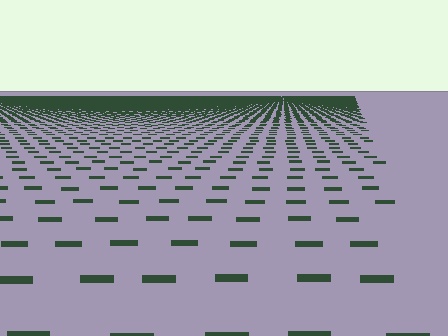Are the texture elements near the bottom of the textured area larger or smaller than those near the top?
Larger. Near the bottom, elements are closer to the viewer and appear at a bigger on-screen size.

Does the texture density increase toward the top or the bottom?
Density increases toward the top.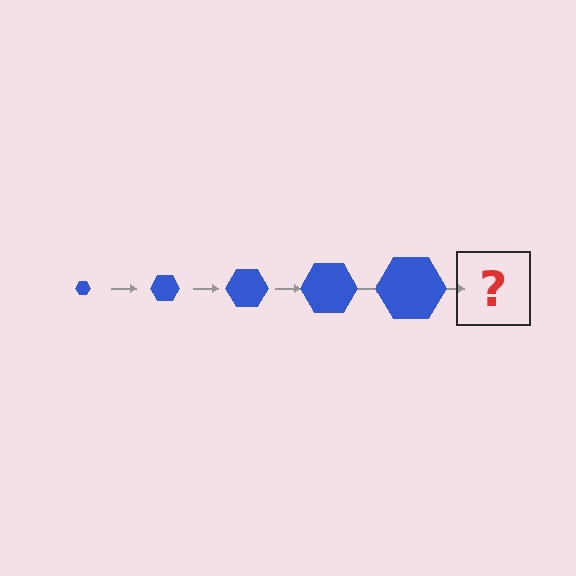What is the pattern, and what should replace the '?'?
The pattern is that the hexagon gets progressively larger each step. The '?' should be a blue hexagon, larger than the previous one.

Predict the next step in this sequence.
The next step is a blue hexagon, larger than the previous one.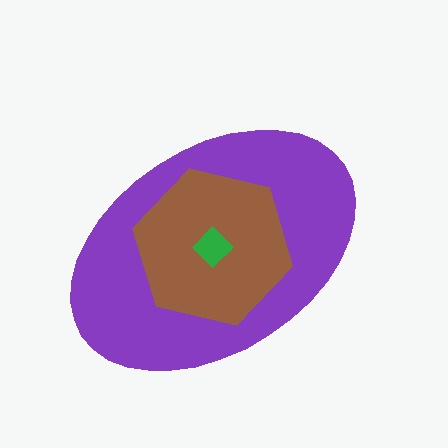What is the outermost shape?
The purple ellipse.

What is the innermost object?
The green diamond.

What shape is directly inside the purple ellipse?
The brown hexagon.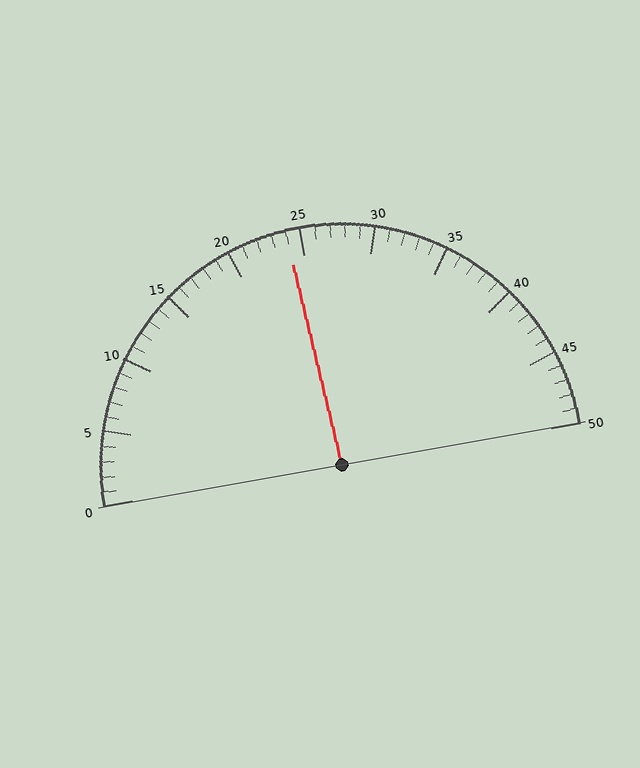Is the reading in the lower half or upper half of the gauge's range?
The reading is in the lower half of the range (0 to 50).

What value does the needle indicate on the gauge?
The needle indicates approximately 24.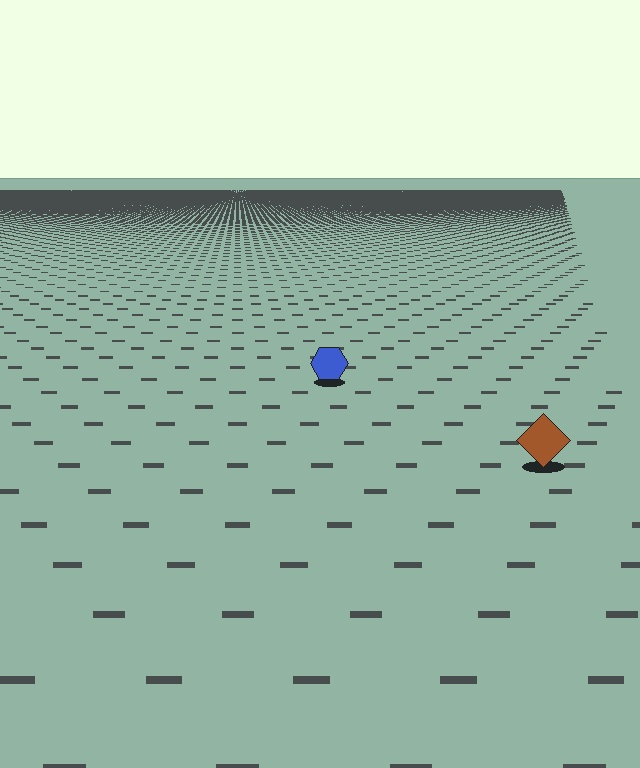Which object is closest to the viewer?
The brown diamond is closest. The texture marks near it are larger and more spread out.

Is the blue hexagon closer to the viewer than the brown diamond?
No. The brown diamond is closer — you can tell from the texture gradient: the ground texture is coarser near it.